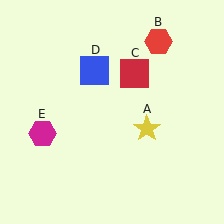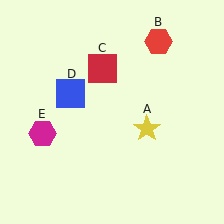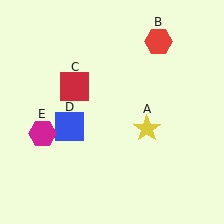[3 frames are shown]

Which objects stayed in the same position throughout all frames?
Yellow star (object A) and red hexagon (object B) and magenta hexagon (object E) remained stationary.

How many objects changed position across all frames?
2 objects changed position: red square (object C), blue square (object D).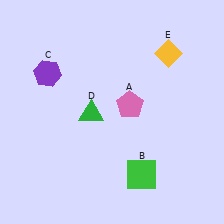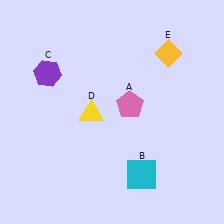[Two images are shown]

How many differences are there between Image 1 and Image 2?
There are 2 differences between the two images.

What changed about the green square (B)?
In Image 1, B is green. In Image 2, it changed to cyan.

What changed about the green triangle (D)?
In Image 1, D is green. In Image 2, it changed to yellow.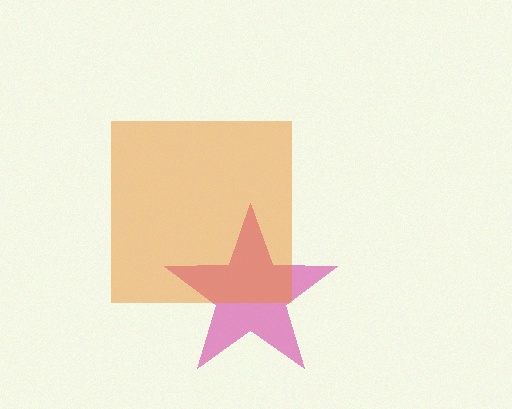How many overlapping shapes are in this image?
There are 2 overlapping shapes in the image.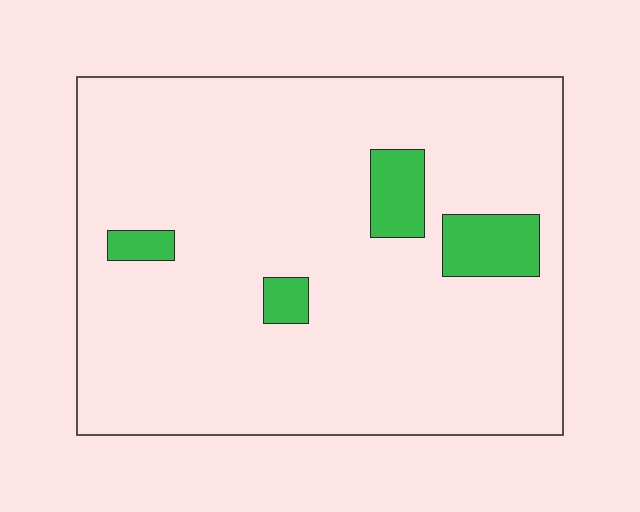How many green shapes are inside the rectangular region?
4.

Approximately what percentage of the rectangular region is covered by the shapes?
Approximately 10%.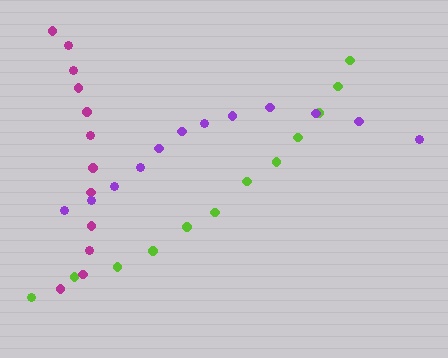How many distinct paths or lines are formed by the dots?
There are 3 distinct paths.